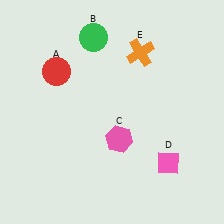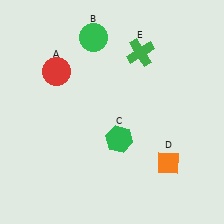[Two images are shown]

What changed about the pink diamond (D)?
In Image 1, D is pink. In Image 2, it changed to orange.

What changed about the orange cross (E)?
In Image 1, E is orange. In Image 2, it changed to green.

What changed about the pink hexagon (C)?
In Image 1, C is pink. In Image 2, it changed to green.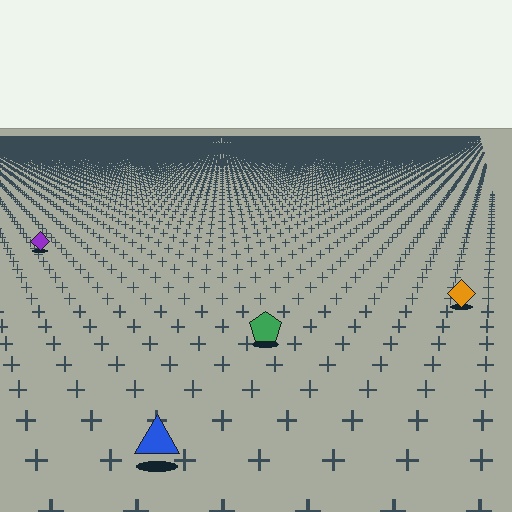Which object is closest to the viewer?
The blue triangle is closest. The texture marks near it are larger and more spread out.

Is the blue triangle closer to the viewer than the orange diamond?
Yes. The blue triangle is closer — you can tell from the texture gradient: the ground texture is coarser near it.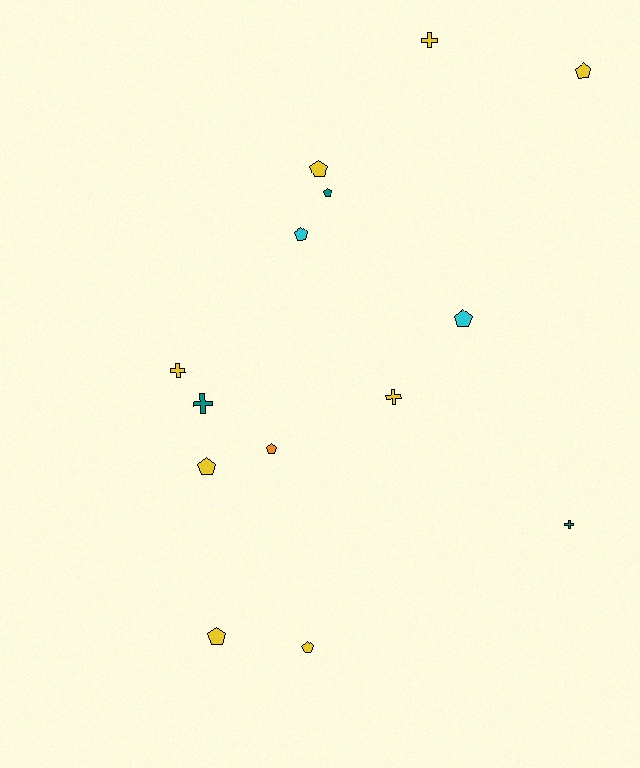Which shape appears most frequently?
Pentagon, with 9 objects.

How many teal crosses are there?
There are 2 teal crosses.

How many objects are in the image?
There are 14 objects.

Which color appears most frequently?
Yellow, with 8 objects.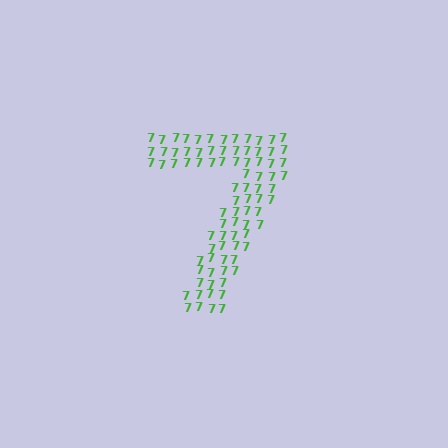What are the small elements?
The small elements are digit 7's.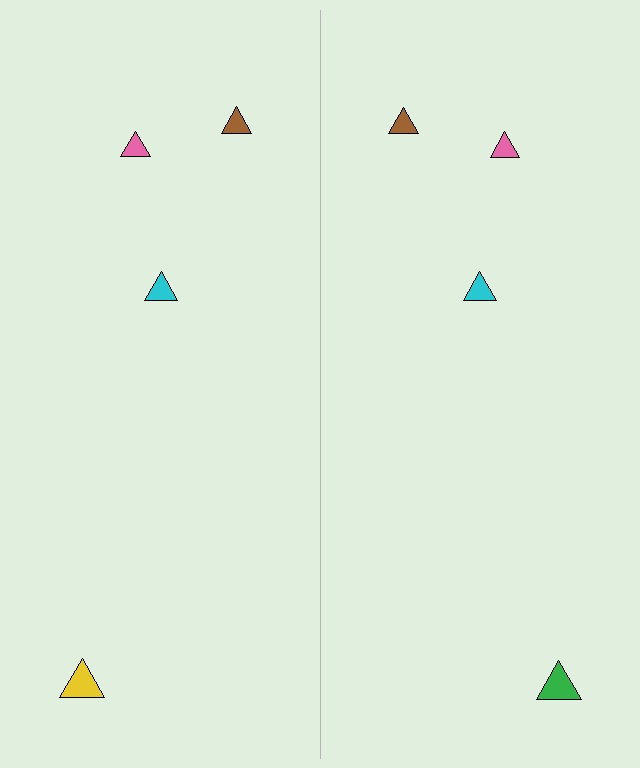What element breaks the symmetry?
The green triangle on the right side breaks the symmetry — its mirror counterpart is yellow.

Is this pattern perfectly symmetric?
No, the pattern is not perfectly symmetric. The green triangle on the right side breaks the symmetry — its mirror counterpart is yellow.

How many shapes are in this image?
There are 8 shapes in this image.